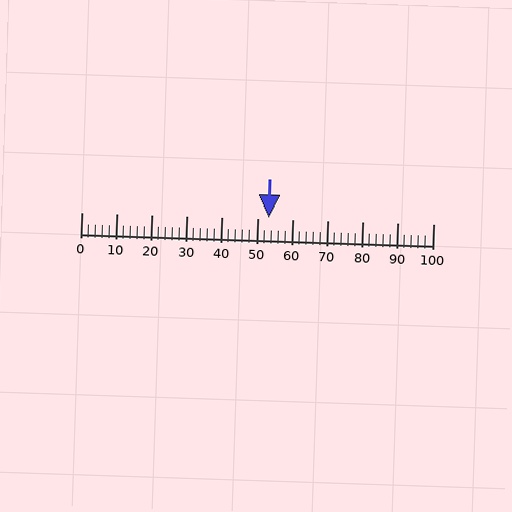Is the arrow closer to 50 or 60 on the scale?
The arrow is closer to 50.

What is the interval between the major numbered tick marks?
The major tick marks are spaced 10 units apart.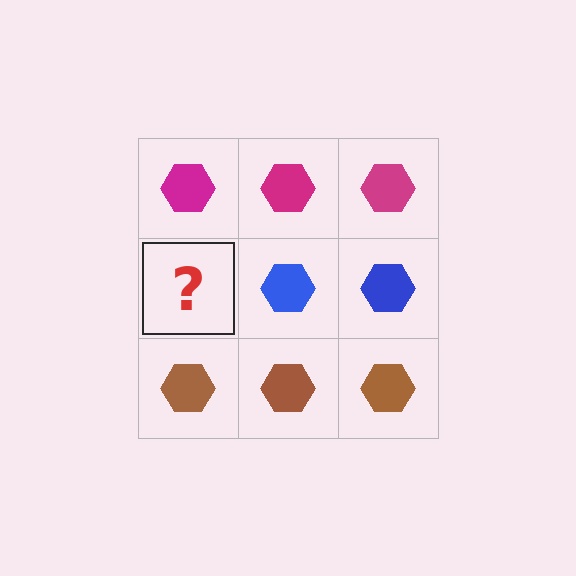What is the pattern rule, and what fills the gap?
The rule is that each row has a consistent color. The gap should be filled with a blue hexagon.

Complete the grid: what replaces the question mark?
The question mark should be replaced with a blue hexagon.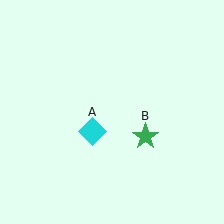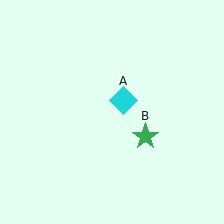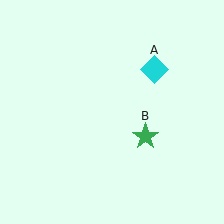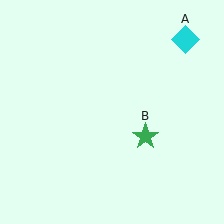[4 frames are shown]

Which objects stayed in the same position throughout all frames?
Green star (object B) remained stationary.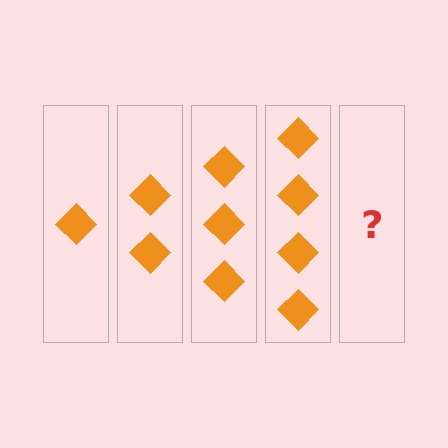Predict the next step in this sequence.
The next step is 5 diamonds.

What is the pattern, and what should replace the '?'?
The pattern is that each step adds one more diamond. The '?' should be 5 diamonds.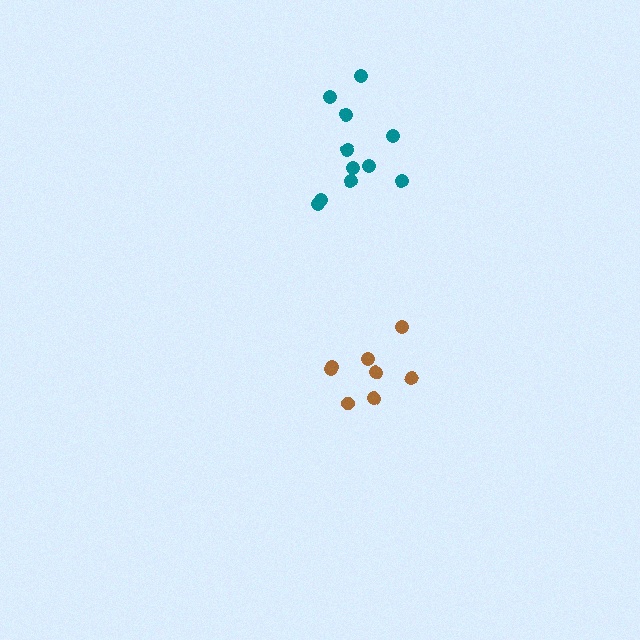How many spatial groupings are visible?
There are 2 spatial groupings.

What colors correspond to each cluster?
The clusters are colored: brown, teal.